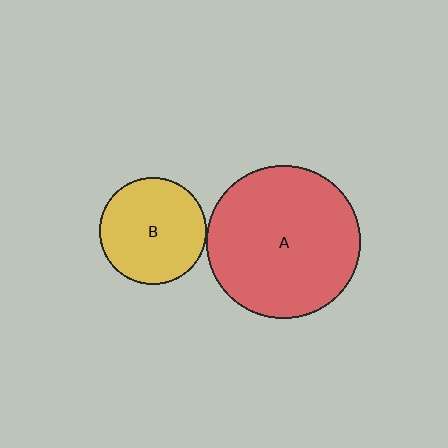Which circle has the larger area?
Circle A (red).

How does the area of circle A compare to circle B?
Approximately 2.1 times.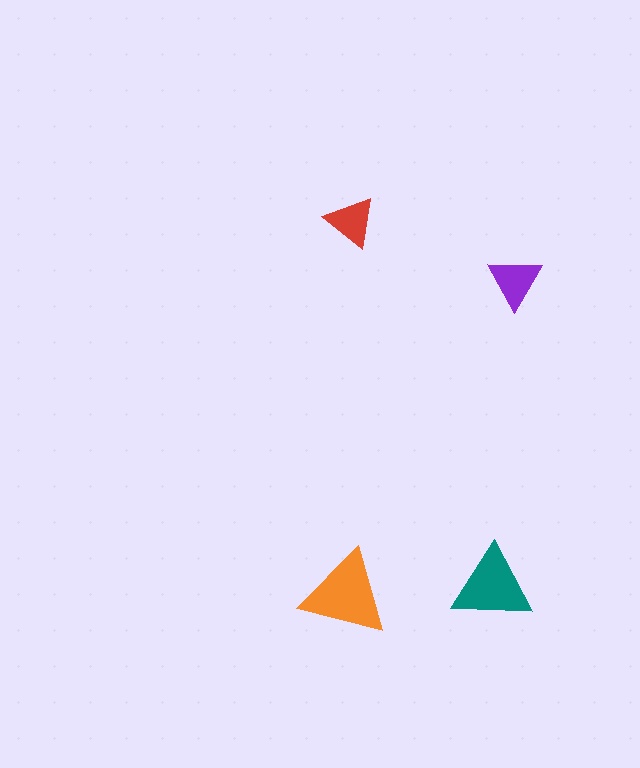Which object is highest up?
The red triangle is topmost.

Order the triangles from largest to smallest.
the orange one, the teal one, the purple one, the red one.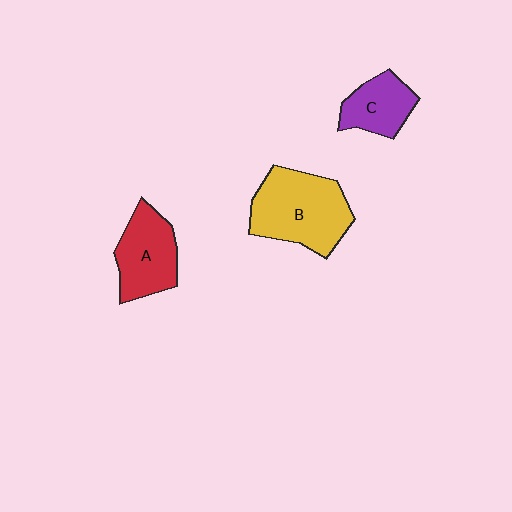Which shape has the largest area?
Shape B (yellow).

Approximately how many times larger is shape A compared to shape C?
Approximately 1.3 times.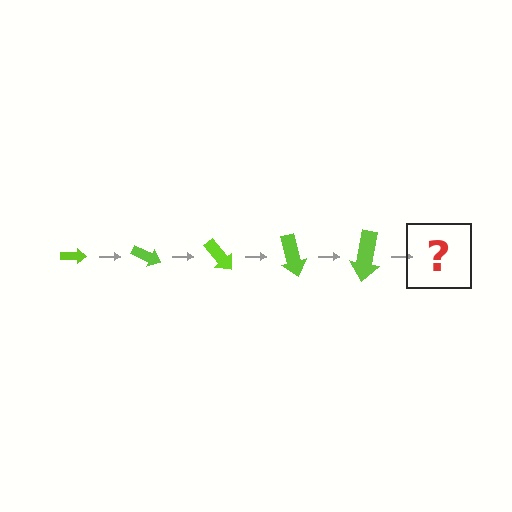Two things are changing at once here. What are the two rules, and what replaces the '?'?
The two rules are that the arrow grows larger each step and it rotates 25 degrees each step. The '?' should be an arrow, larger than the previous one and rotated 125 degrees from the start.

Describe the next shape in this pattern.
It should be an arrow, larger than the previous one and rotated 125 degrees from the start.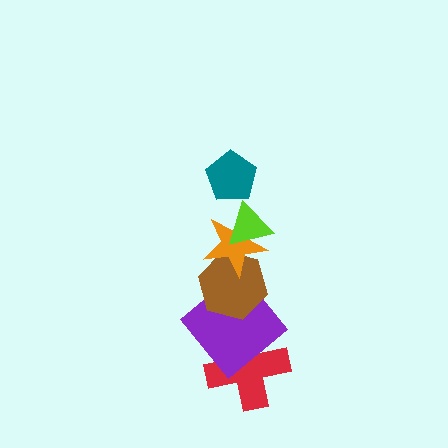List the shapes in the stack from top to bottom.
From top to bottom: the teal pentagon, the lime triangle, the orange star, the brown hexagon, the purple diamond, the red cross.